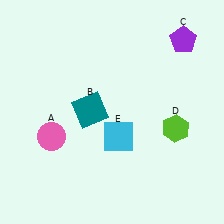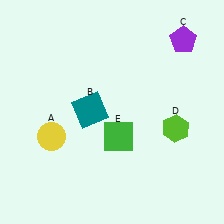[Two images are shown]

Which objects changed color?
A changed from pink to yellow. E changed from cyan to green.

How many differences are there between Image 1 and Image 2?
There are 2 differences between the two images.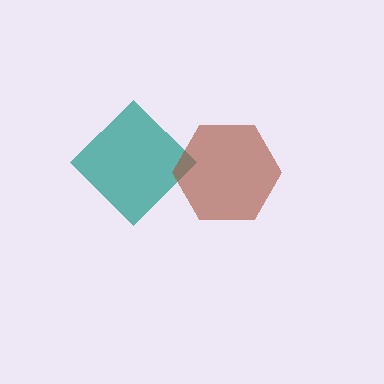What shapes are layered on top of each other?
The layered shapes are: a teal diamond, a brown hexagon.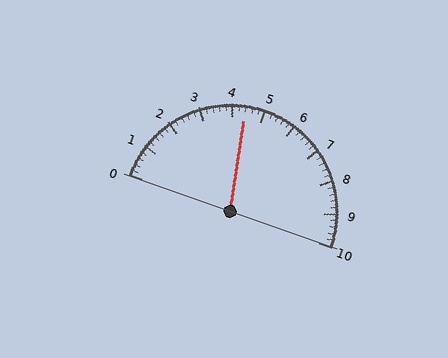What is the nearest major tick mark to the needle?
The nearest major tick mark is 4.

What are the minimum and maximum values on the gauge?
The gauge ranges from 0 to 10.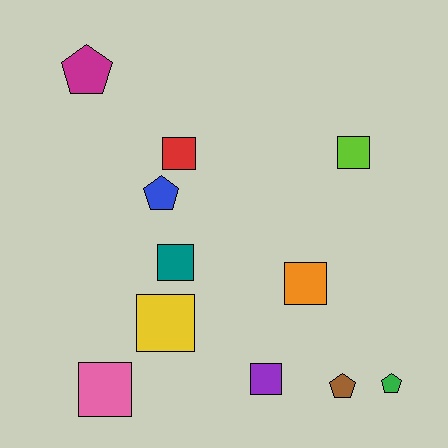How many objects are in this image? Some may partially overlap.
There are 11 objects.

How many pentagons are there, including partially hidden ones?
There are 4 pentagons.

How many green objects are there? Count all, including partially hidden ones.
There is 1 green object.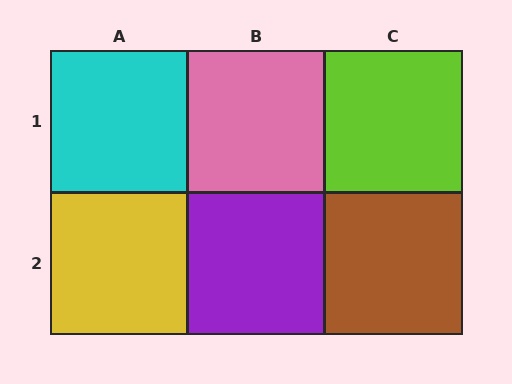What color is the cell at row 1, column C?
Lime.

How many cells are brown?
1 cell is brown.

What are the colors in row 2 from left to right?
Yellow, purple, brown.